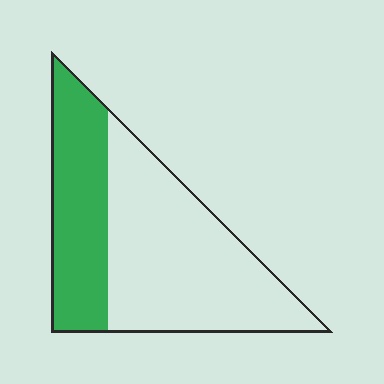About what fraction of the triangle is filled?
About three eighths (3/8).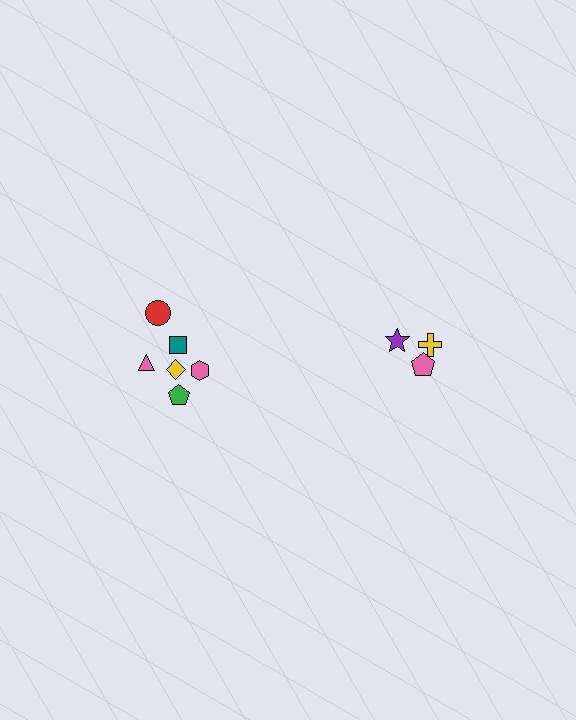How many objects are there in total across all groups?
There are 9 objects.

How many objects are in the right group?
There are 3 objects.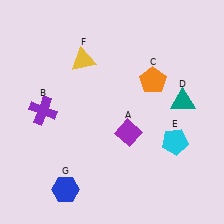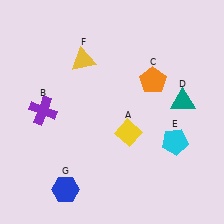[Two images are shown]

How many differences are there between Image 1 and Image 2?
There is 1 difference between the two images.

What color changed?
The diamond (A) changed from purple in Image 1 to yellow in Image 2.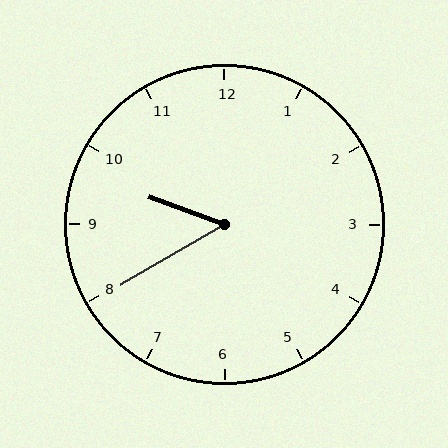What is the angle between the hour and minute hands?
Approximately 50 degrees.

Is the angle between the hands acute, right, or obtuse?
It is acute.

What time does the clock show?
9:40.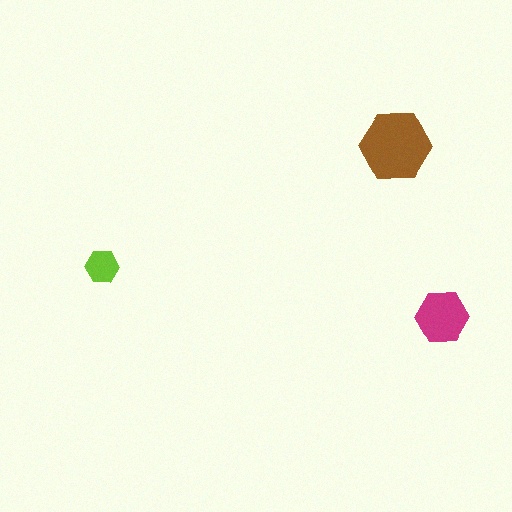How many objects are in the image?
There are 3 objects in the image.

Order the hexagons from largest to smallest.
the brown one, the magenta one, the lime one.